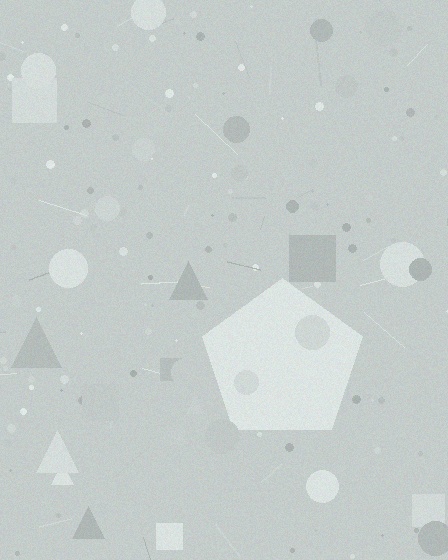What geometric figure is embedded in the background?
A pentagon is embedded in the background.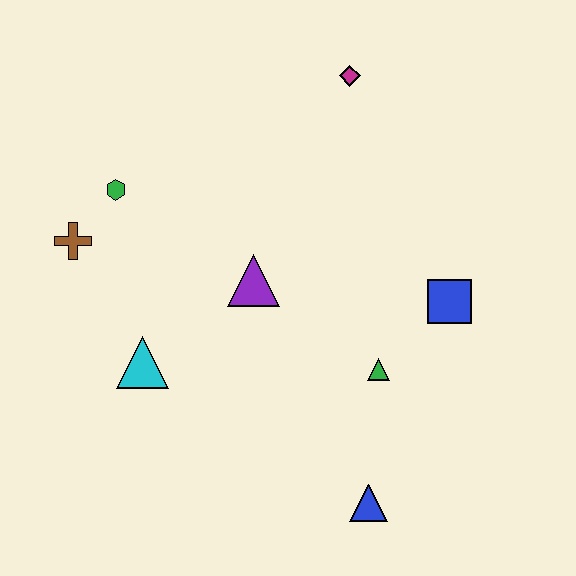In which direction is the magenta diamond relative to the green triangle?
The magenta diamond is above the green triangle.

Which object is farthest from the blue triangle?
The magenta diamond is farthest from the blue triangle.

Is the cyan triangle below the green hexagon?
Yes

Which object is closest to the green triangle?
The blue square is closest to the green triangle.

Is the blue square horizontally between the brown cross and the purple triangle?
No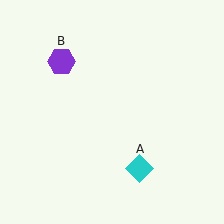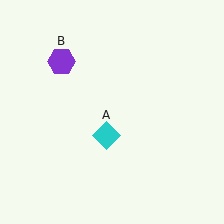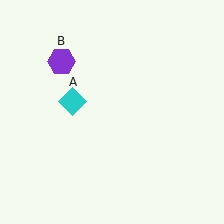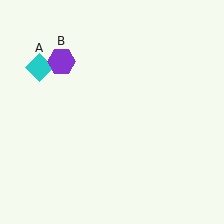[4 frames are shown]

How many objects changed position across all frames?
1 object changed position: cyan diamond (object A).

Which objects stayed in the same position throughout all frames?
Purple hexagon (object B) remained stationary.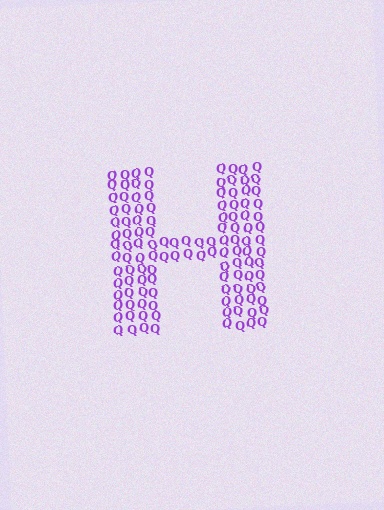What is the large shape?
The large shape is the letter H.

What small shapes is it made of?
It is made of small letter Q's.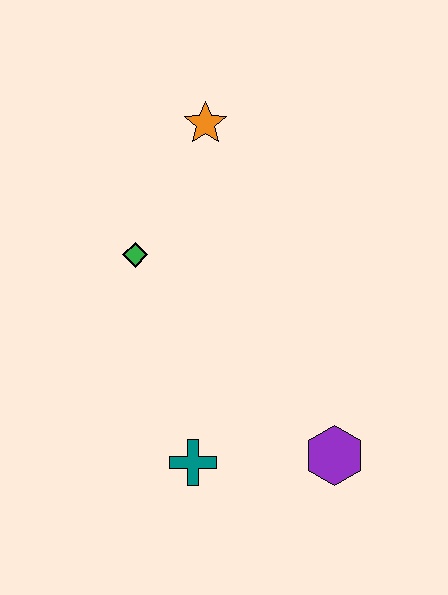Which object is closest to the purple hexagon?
The teal cross is closest to the purple hexagon.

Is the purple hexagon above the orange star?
No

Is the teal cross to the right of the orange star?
No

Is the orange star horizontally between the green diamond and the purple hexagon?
Yes